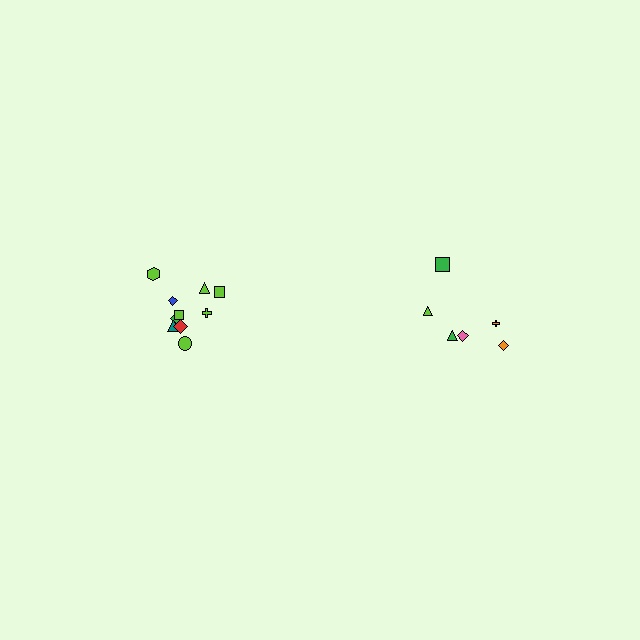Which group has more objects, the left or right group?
The left group.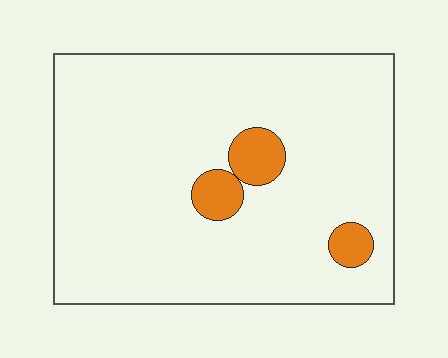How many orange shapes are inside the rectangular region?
3.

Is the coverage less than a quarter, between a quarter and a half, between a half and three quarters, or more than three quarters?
Less than a quarter.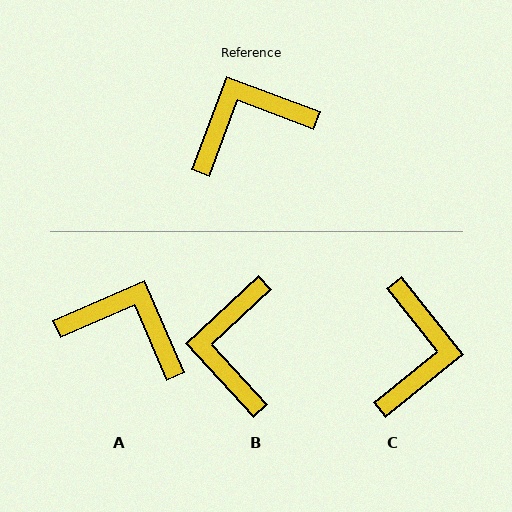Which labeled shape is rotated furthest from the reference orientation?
C, about 121 degrees away.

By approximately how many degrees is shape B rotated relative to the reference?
Approximately 63 degrees counter-clockwise.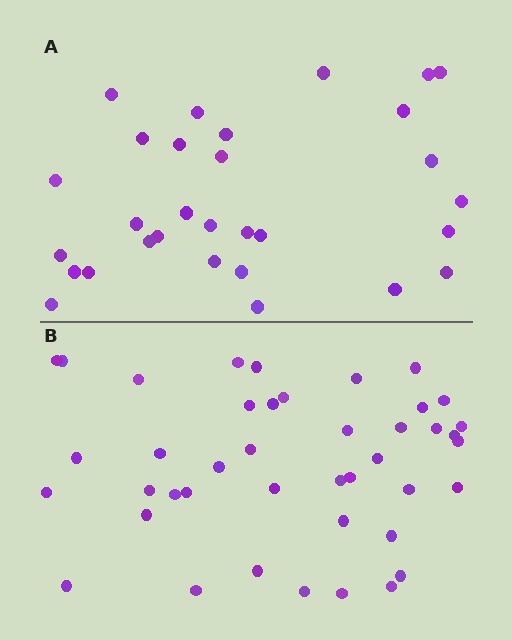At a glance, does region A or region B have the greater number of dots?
Region B (the bottom region) has more dots.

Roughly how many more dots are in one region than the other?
Region B has roughly 12 or so more dots than region A.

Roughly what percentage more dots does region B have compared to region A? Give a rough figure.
About 40% more.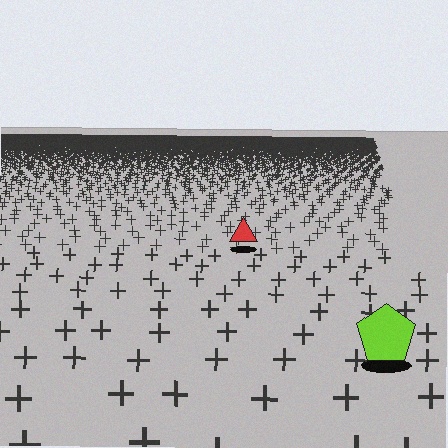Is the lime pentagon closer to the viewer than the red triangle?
Yes. The lime pentagon is closer — you can tell from the texture gradient: the ground texture is coarser near it.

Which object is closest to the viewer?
The lime pentagon is closest. The texture marks near it are larger and more spread out.